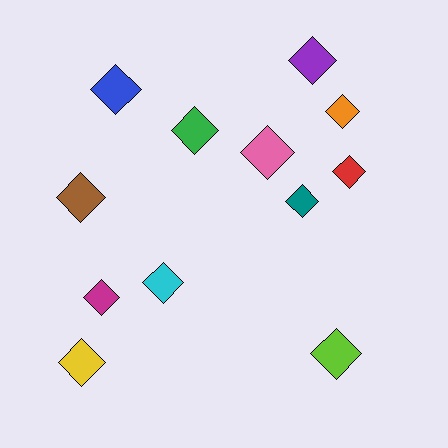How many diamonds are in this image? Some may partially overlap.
There are 12 diamonds.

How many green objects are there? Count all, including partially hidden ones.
There is 1 green object.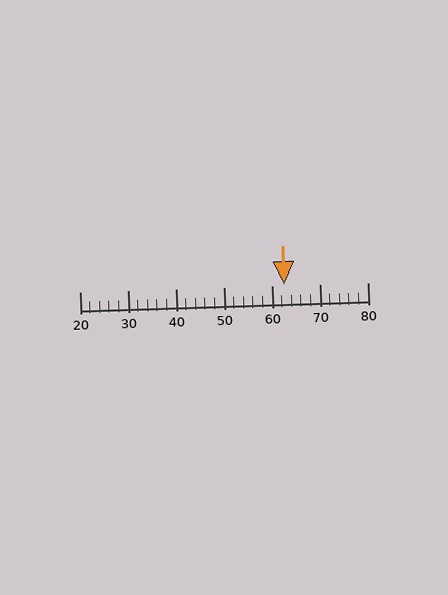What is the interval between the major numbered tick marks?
The major tick marks are spaced 10 units apart.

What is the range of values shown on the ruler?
The ruler shows values from 20 to 80.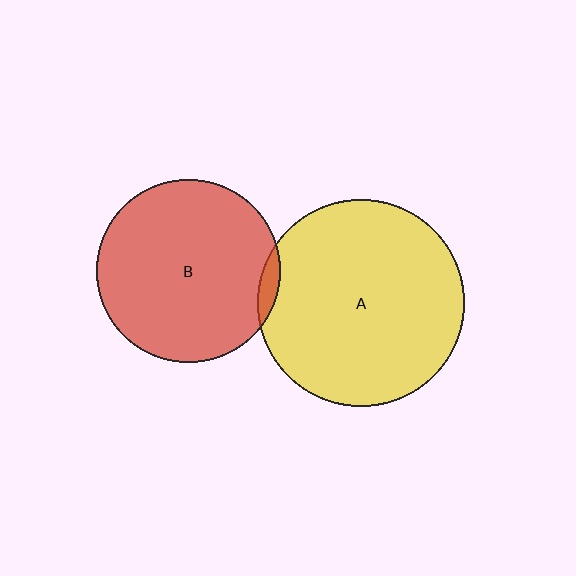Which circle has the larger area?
Circle A (yellow).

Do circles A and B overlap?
Yes.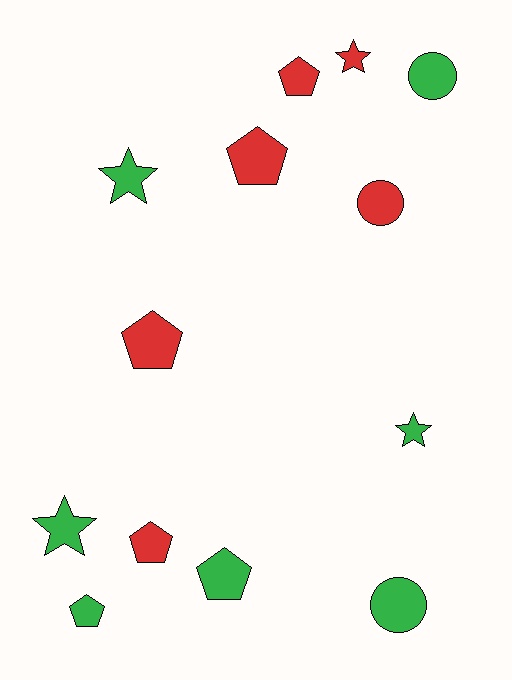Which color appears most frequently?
Green, with 7 objects.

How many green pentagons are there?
There are 2 green pentagons.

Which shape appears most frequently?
Pentagon, with 6 objects.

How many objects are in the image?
There are 13 objects.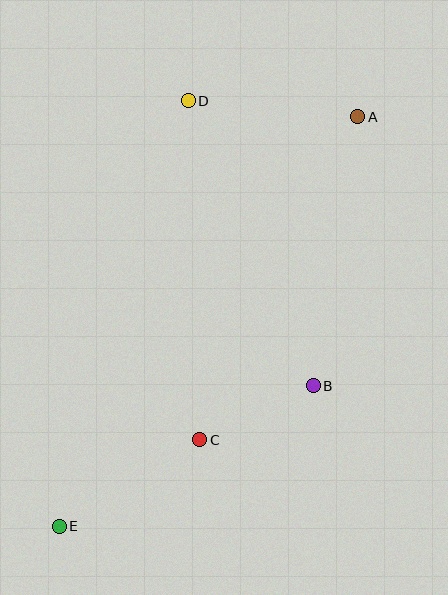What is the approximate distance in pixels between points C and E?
The distance between C and E is approximately 165 pixels.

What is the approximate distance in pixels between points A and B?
The distance between A and B is approximately 273 pixels.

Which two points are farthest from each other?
Points A and E are farthest from each other.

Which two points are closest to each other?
Points B and C are closest to each other.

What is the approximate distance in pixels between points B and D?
The distance between B and D is approximately 311 pixels.